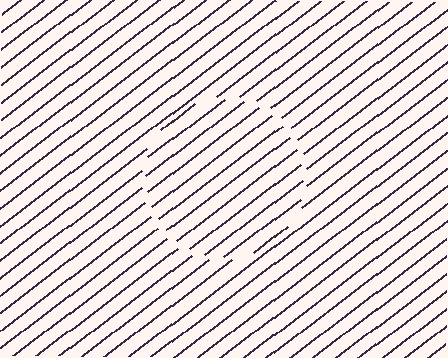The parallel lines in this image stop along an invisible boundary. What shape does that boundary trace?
An illusory circle. The interior of the shape contains the same grating, shifted by half a period — the contour is defined by the phase discontinuity where line-ends from the inner and outer gratings abut.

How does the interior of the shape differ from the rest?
The interior of the shape contains the same grating, shifted by half a period — the contour is defined by the phase discontinuity where line-ends from the inner and outer gratings abut.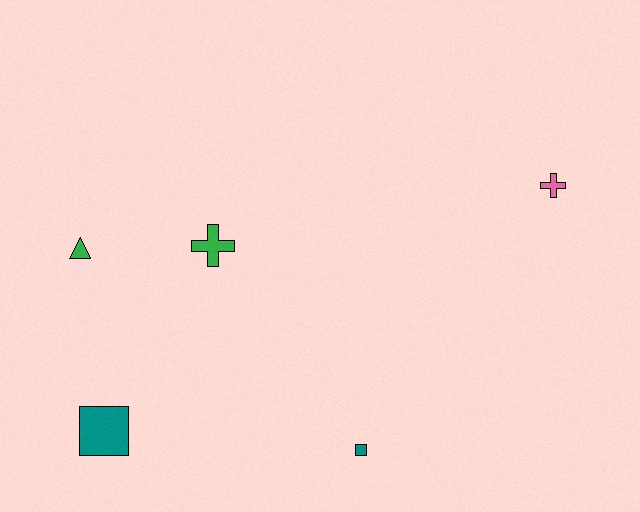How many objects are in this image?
There are 5 objects.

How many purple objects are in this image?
There are no purple objects.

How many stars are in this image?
There are no stars.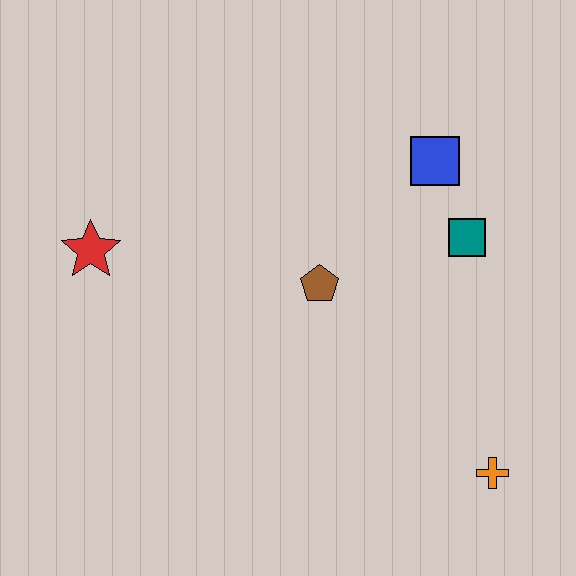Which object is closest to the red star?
The brown pentagon is closest to the red star.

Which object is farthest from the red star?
The orange cross is farthest from the red star.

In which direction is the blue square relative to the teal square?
The blue square is above the teal square.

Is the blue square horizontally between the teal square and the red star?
Yes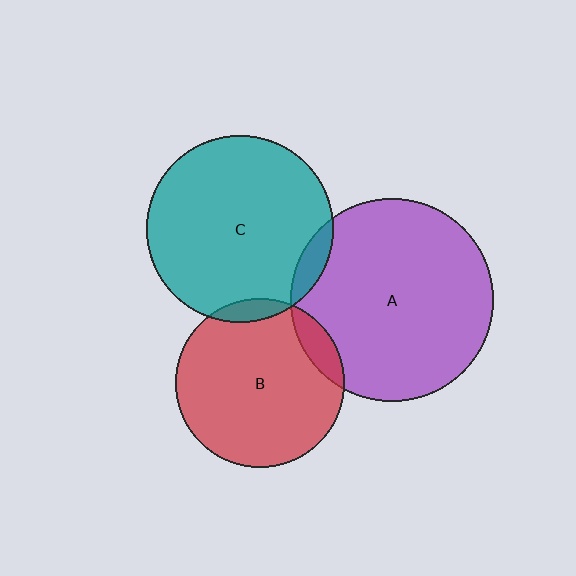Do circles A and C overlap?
Yes.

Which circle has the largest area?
Circle A (purple).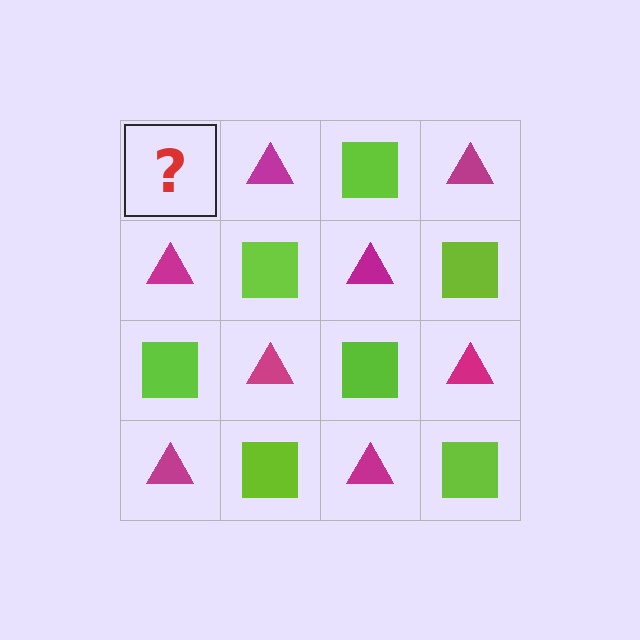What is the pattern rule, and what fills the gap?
The rule is that it alternates lime square and magenta triangle in a checkerboard pattern. The gap should be filled with a lime square.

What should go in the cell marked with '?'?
The missing cell should contain a lime square.